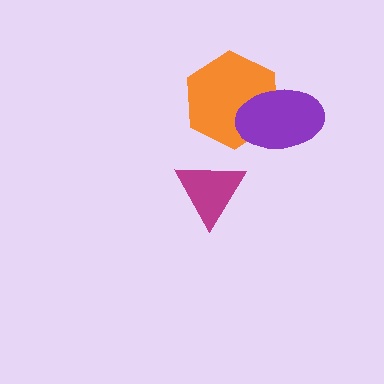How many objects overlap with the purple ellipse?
1 object overlaps with the purple ellipse.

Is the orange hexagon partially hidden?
Yes, it is partially covered by another shape.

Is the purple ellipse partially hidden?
No, no other shape covers it.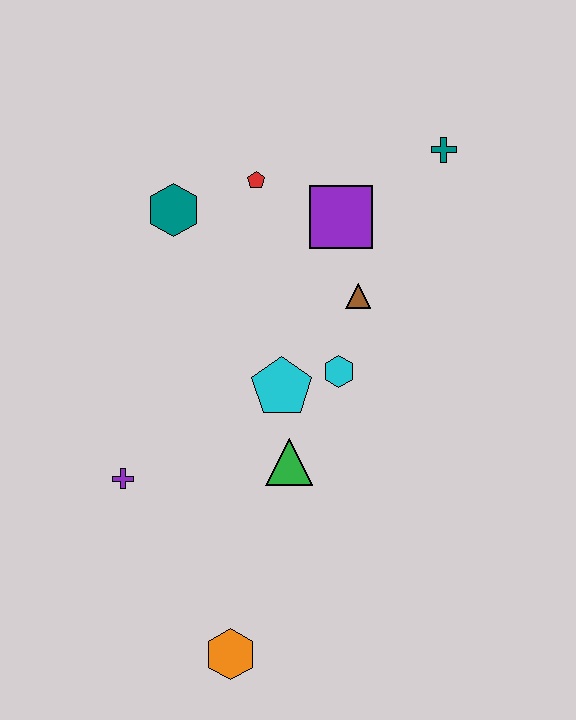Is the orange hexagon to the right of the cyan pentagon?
No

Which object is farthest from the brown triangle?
The orange hexagon is farthest from the brown triangle.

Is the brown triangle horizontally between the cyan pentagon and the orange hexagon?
No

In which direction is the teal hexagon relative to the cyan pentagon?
The teal hexagon is above the cyan pentagon.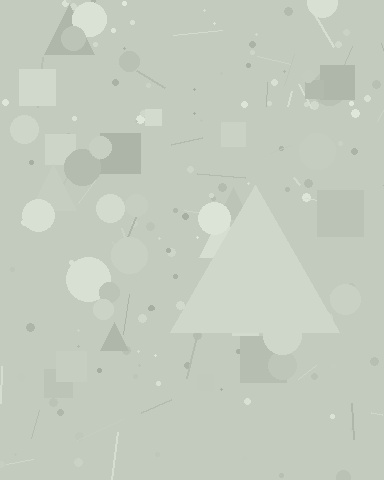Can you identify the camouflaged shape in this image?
The camouflaged shape is a triangle.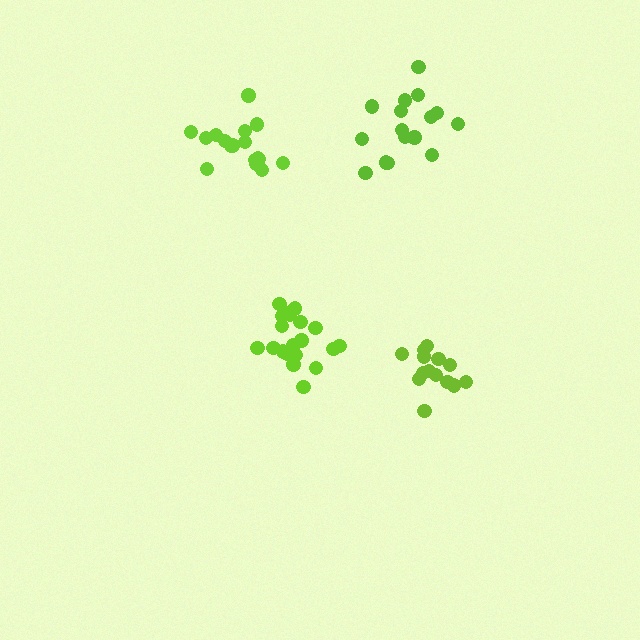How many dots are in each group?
Group 1: 16 dots, Group 2: 20 dots, Group 3: 14 dots, Group 4: 18 dots (68 total).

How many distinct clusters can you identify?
There are 4 distinct clusters.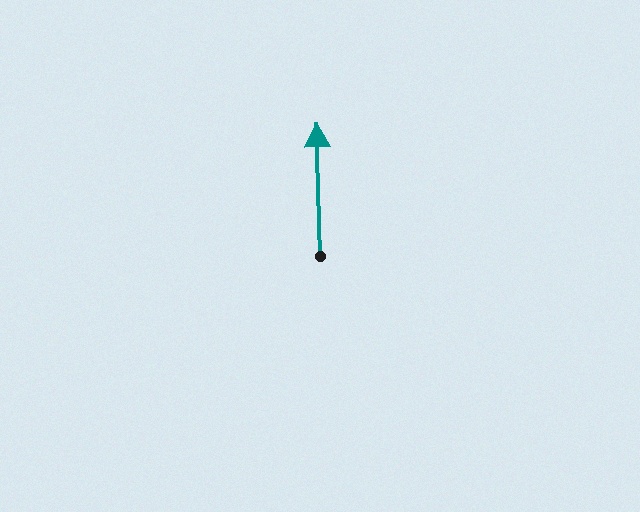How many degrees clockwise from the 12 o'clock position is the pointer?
Approximately 359 degrees.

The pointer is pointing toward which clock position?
Roughly 12 o'clock.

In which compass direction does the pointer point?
North.